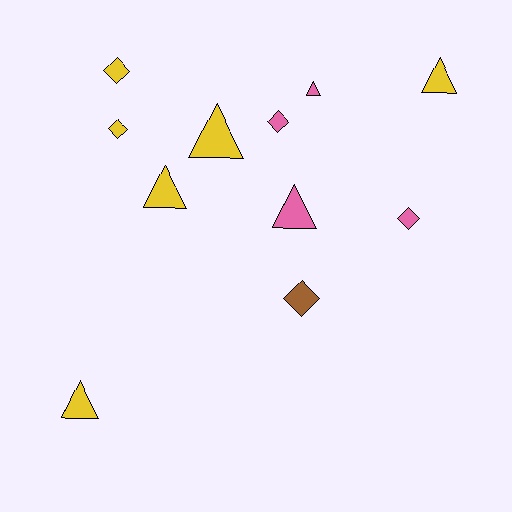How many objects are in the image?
There are 11 objects.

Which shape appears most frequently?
Triangle, with 6 objects.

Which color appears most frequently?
Yellow, with 6 objects.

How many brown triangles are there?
There are no brown triangles.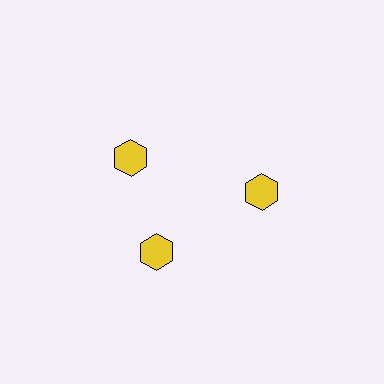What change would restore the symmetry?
The symmetry would be restored by rotating it back into even spacing with its neighbors so that all 3 hexagons sit at equal angles and equal distance from the center.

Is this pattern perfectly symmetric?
No. The 3 yellow hexagons are arranged in a ring, but one element near the 11 o'clock position is rotated out of alignment along the ring, breaking the 3-fold rotational symmetry.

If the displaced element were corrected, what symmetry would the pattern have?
It would have 3-fold rotational symmetry — the pattern would map onto itself every 120 degrees.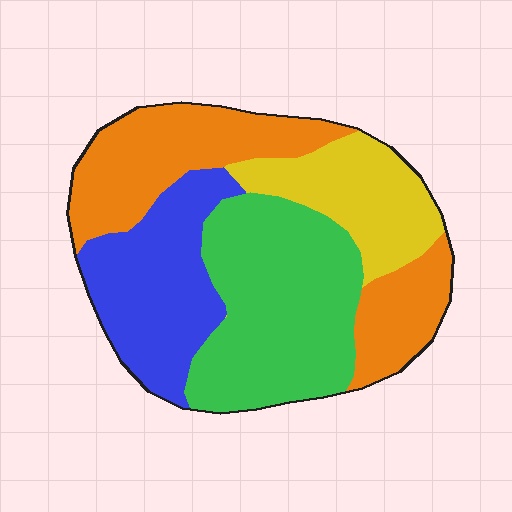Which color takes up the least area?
Yellow, at roughly 15%.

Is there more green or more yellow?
Green.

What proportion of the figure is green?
Green takes up about one third (1/3) of the figure.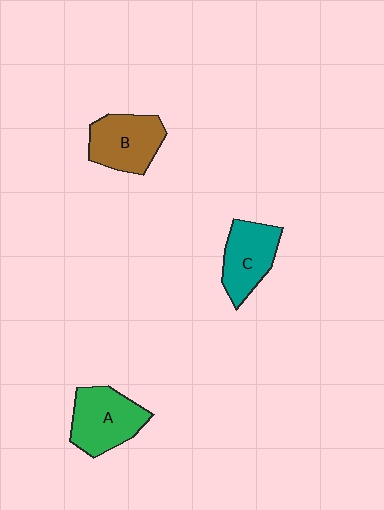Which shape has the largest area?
Shape A (green).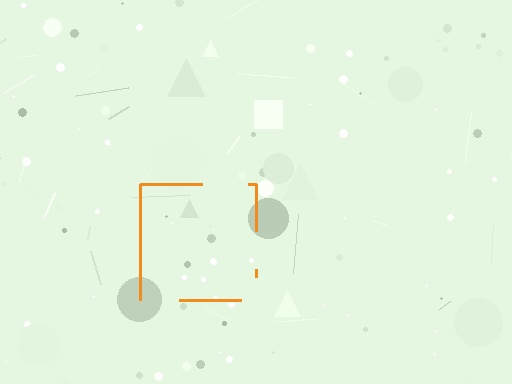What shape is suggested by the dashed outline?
The dashed outline suggests a square.